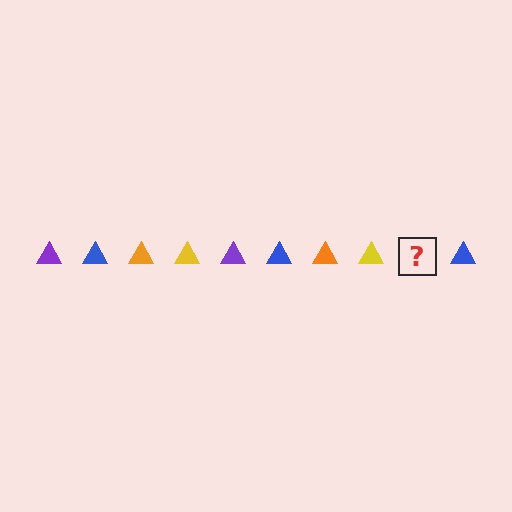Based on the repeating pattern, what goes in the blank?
The blank should be a purple triangle.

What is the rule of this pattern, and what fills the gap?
The rule is that the pattern cycles through purple, blue, orange, yellow triangles. The gap should be filled with a purple triangle.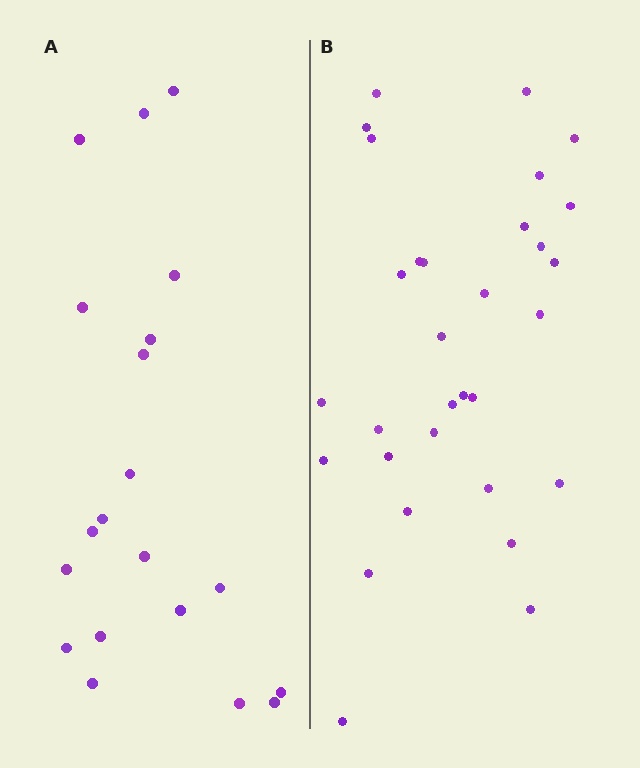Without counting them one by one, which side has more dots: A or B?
Region B (the right region) has more dots.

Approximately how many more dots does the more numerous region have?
Region B has roughly 12 or so more dots than region A.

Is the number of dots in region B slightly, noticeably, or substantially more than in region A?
Region B has substantially more. The ratio is roughly 1.6 to 1.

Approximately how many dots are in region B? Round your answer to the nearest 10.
About 30 dots. (The exact count is 31, which rounds to 30.)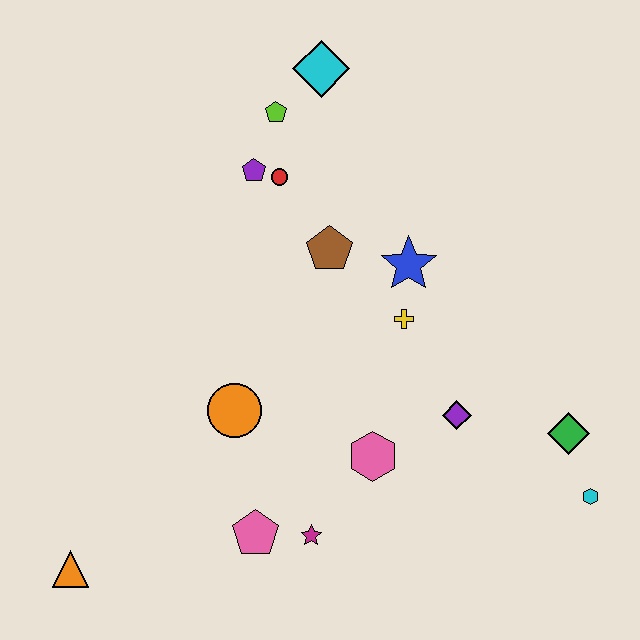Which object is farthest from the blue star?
The orange triangle is farthest from the blue star.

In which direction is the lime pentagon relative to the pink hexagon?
The lime pentagon is above the pink hexagon.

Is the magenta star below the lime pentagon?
Yes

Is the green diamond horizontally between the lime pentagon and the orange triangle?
No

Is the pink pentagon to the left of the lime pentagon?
Yes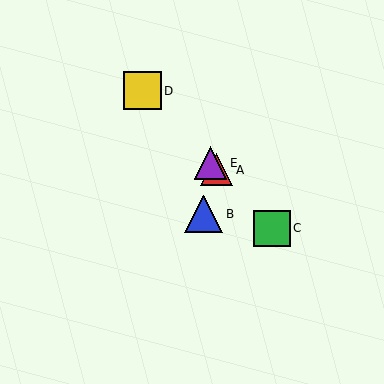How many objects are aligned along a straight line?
4 objects (A, C, D, E) are aligned along a straight line.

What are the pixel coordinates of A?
Object A is at (217, 170).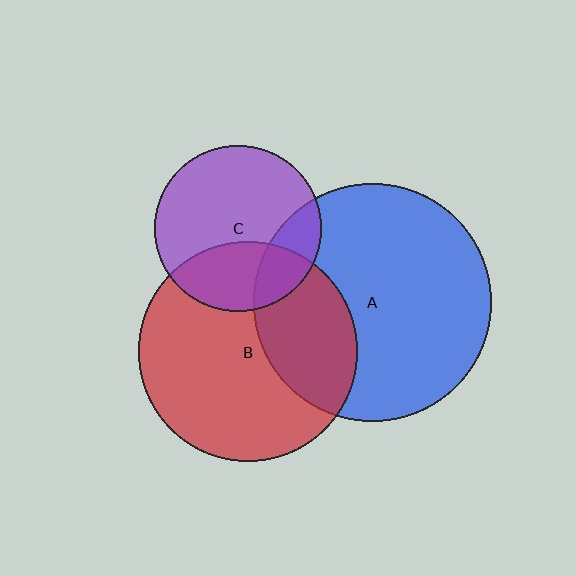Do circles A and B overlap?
Yes.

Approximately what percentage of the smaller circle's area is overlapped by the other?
Approximately 35%.